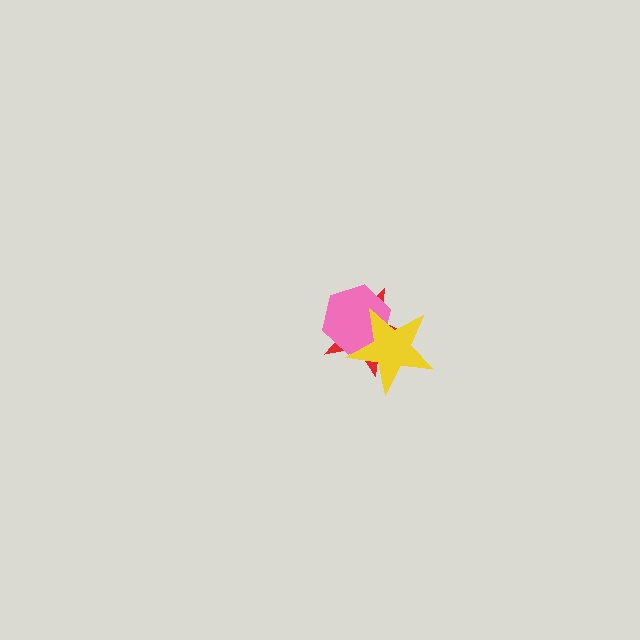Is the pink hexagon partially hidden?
Yes, it is partially covered by another shape.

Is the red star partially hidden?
Yes, it is partially covered by another shape.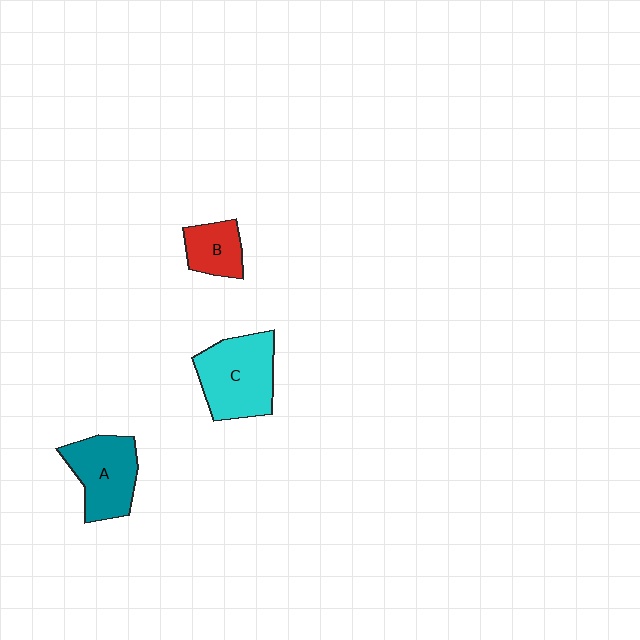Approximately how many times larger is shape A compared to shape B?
Approximately 1.7 times.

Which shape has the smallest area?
Shape B (red).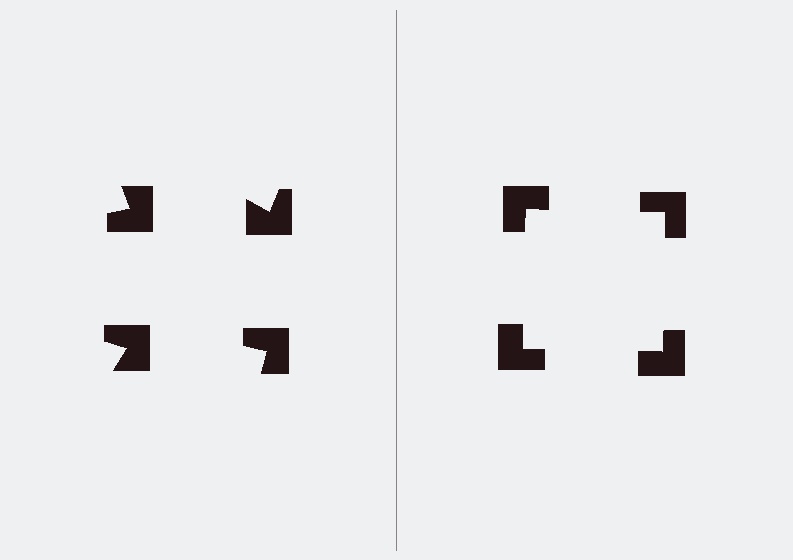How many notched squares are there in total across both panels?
8 — 4 on each side.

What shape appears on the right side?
An illusory square.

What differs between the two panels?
The notched squares are positioned identically on both sides; only the wedge orientations differ. On the right they align to a square; on the left they are misaligned.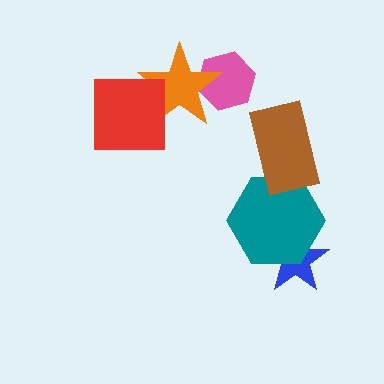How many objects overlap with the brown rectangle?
1 object overlaps with the brown rectangle.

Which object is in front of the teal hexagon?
The brown rectangle is in front of the teal hexagon.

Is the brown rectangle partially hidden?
No, no other shape covers it.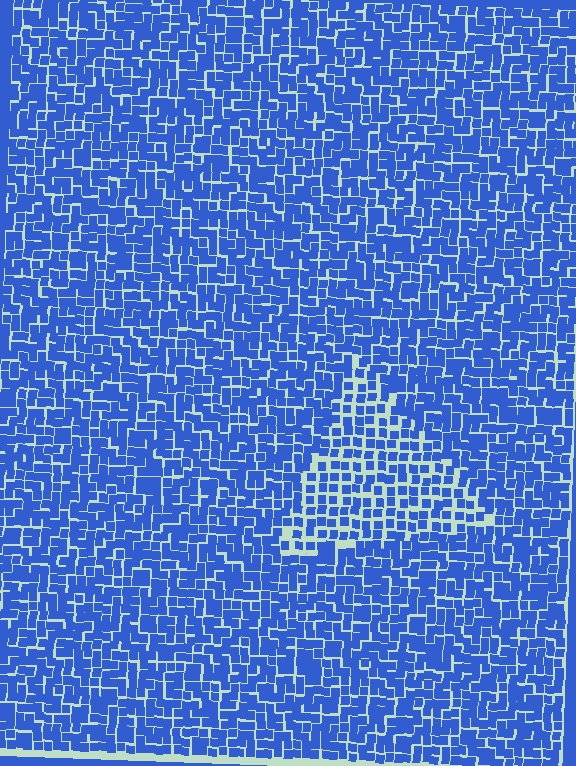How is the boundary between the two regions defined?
The boundary is defined by a change in element density (approximately 1.5x ratio). All elements are the same color, size, and shape.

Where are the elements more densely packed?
The elements are more densely packed outside the triangle boundary.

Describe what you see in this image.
The image contains small blue elements arranged at two different densities. A triangle-shaped region is visible where the elements are less densely packed than the surrounding area.